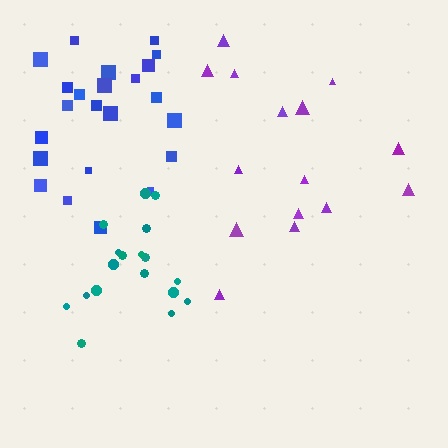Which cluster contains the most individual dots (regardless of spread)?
Blue (23).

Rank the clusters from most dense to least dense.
teal, blue, purple.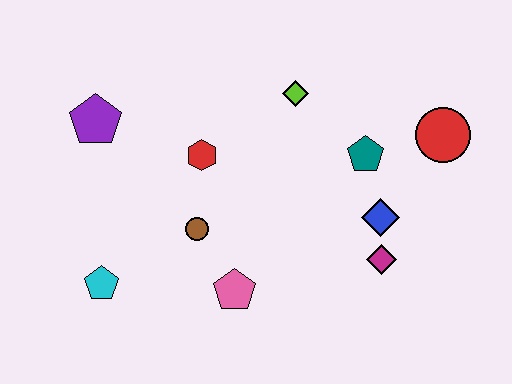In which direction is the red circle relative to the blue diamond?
The red circle is above the blue diamond.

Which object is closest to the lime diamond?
The teal pentagon is closest to the lime diamond.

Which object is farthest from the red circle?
The cyan pentagon is farthest from the red circle.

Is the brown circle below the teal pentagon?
Yes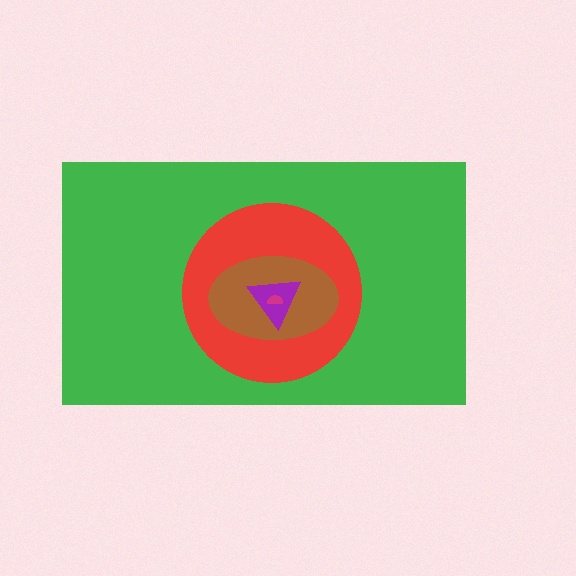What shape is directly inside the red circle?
The brown ellipse.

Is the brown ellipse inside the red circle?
Yes.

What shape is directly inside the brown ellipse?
The purple triangle.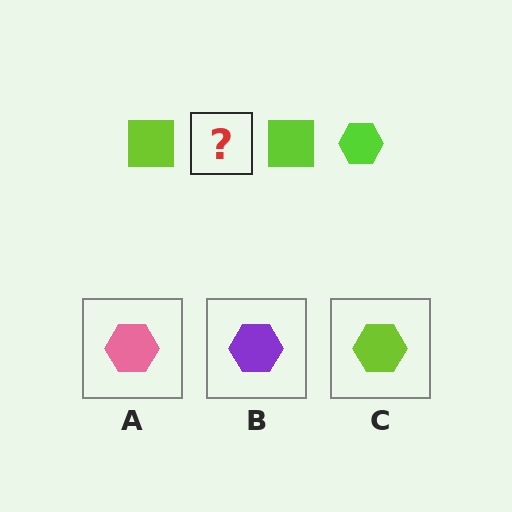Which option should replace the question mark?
Option C.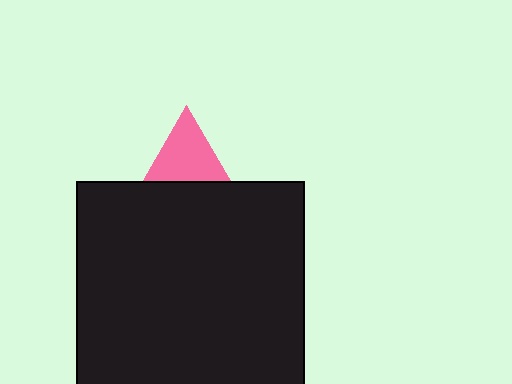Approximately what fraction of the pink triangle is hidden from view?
Roughly 46% of the pink triangle is hidden behind the black square.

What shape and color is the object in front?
The object in front is a black square.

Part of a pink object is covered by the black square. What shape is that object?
It is a triangle.